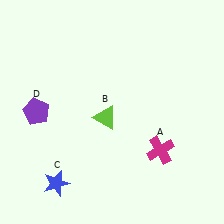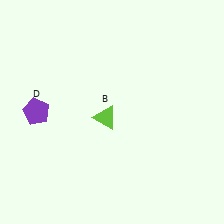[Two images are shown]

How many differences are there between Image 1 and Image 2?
There are 2 differences between the two images.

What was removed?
The blue star (C), the magenta cross (A) were removed in Image 2.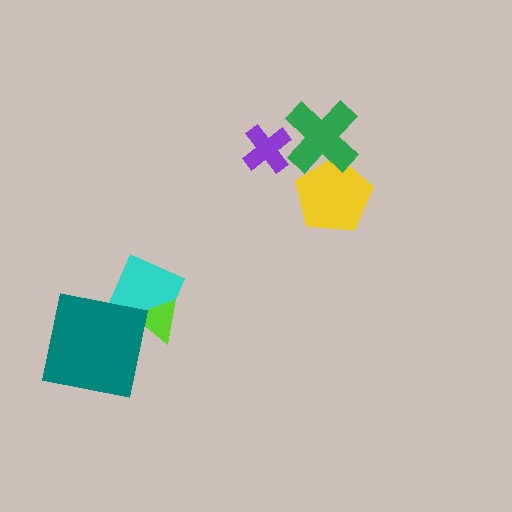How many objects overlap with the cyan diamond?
2 objects overlap with the cyan diamond.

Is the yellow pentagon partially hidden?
Yes, it is partially covered by another shape.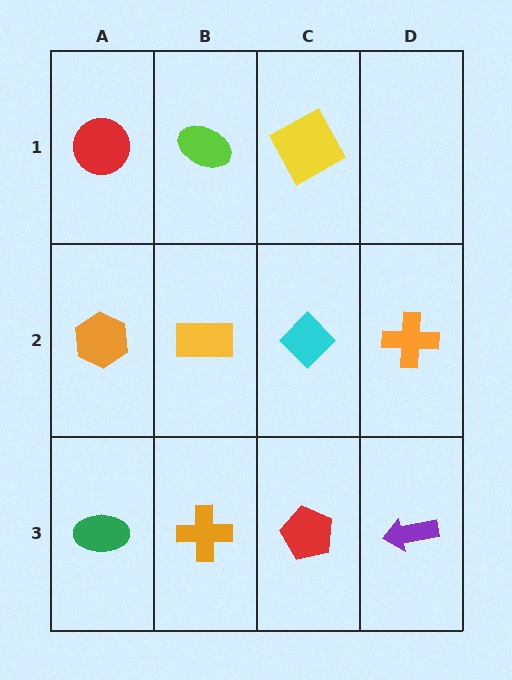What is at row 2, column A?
An orange hexagon.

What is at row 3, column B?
An orange cross.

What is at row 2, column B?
A yellow rectangle.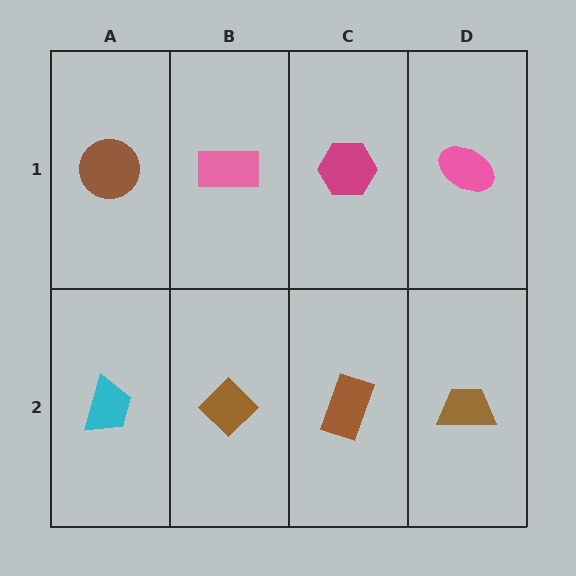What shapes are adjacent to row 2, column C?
A magenta hexagon (row 1, column C), a brown diamond (row 2, column B), a brown trapezoid (row 2, column D).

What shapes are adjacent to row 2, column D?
A pink ellipse (row 1, column D), a brown rectangle (row 2, column C).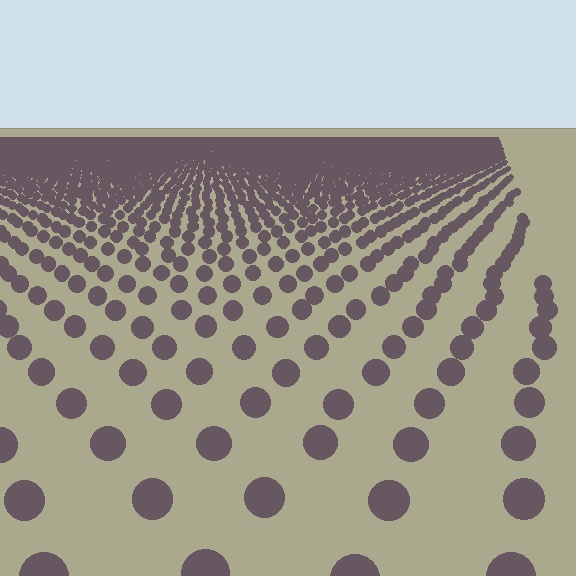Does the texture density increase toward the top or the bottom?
Density increases toward the top.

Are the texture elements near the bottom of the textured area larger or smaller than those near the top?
Larger. Near the bottom, elements are closer to the viewer and appear at a bigger on-screen size.